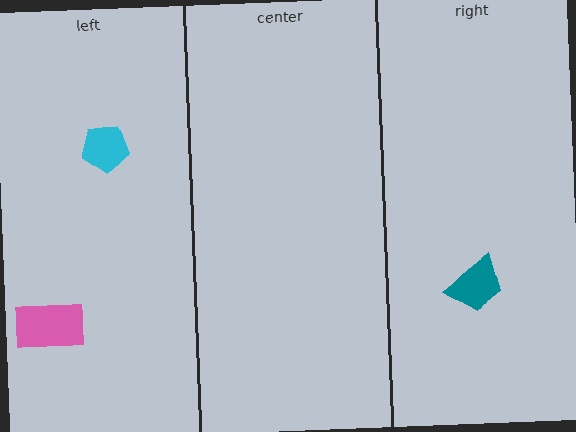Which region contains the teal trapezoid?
The right region.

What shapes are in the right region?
The teal trapezoid.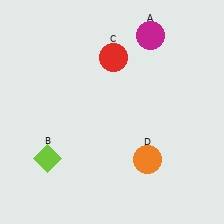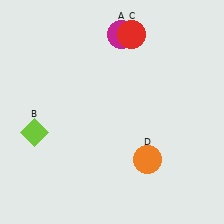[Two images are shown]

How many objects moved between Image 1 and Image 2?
3 objects moved between the two images.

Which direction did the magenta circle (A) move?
The magenta circle (A) moved left.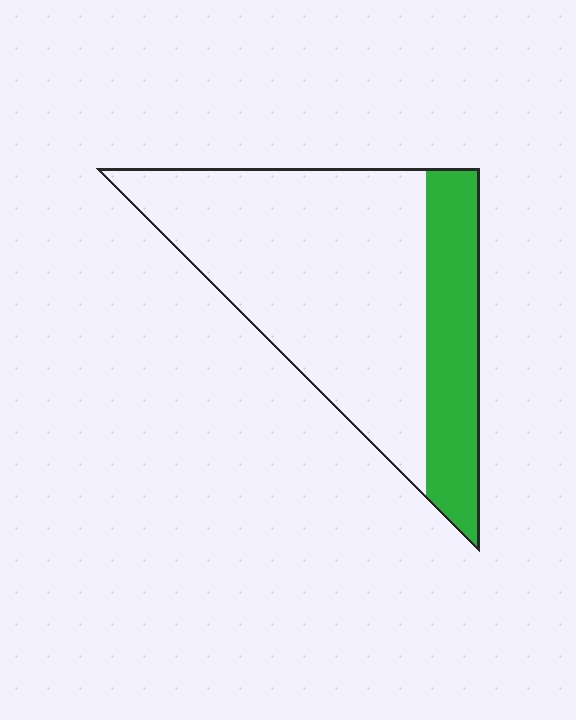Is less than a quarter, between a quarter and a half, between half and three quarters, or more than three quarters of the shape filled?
Between a quarter and a half.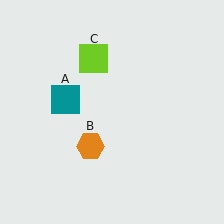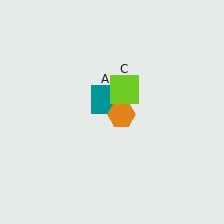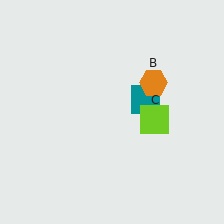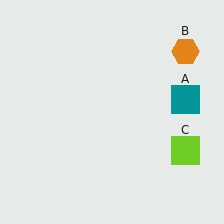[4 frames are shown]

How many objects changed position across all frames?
3 objects changed position: teal square (object A), orange hexagon (object B), lime square (object C).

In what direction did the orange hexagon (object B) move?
The orange hexagon (object B) moved up and to the right.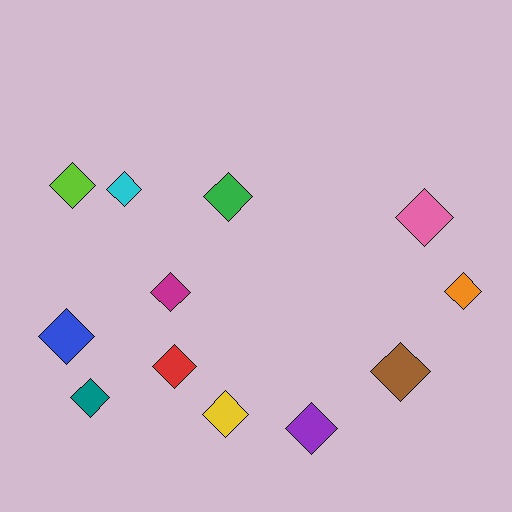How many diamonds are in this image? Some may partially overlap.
There are 12 diamonds.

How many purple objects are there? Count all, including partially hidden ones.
There is 1 purple object.